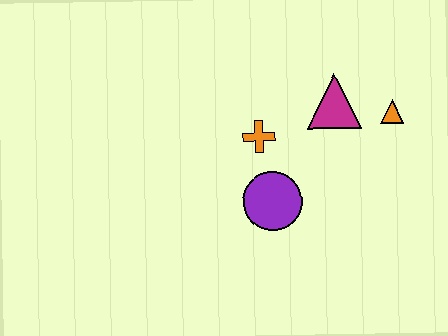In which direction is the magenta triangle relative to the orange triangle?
The magenta triangle is to the left of the orange triangle.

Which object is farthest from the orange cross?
The orange triangle is farthest from the orange cross.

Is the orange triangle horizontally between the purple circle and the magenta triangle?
No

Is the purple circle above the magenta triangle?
No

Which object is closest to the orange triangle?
The magenta triangle is closest to the orange triangle.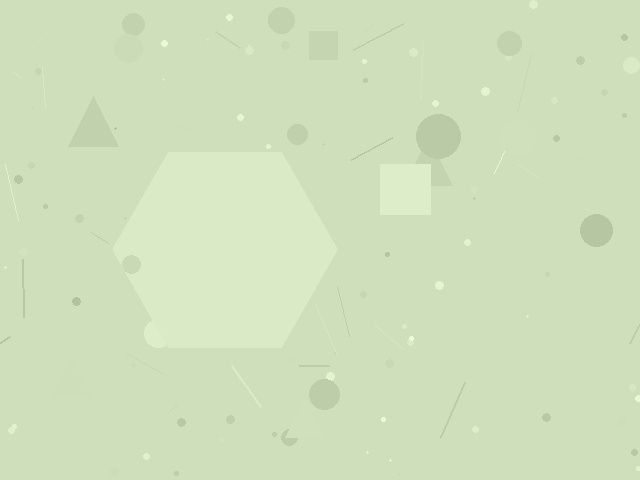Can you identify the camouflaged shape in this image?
The camouflaged shape is a hexagon.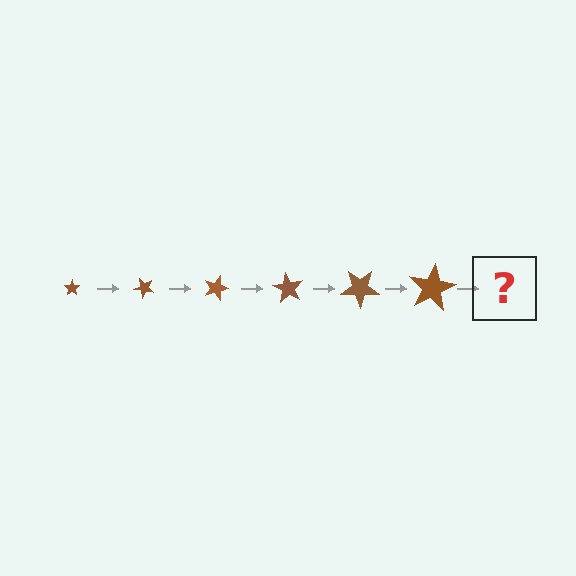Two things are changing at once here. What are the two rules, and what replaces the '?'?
The two rules are that the star grows larger each step and it rotates 45 degrees each step. The '?' should be a star, larger than the previous one and rotated 270 degrees from the start.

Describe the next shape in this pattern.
It should be a star, larger than the previous one and rotated 270 degrees from the start.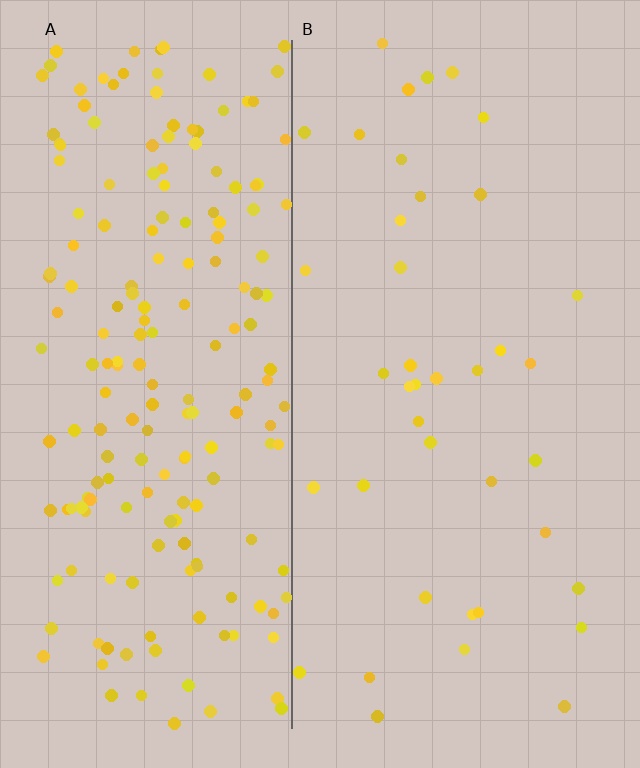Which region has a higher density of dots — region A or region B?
A (the left).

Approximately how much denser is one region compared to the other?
Approximately 4.9× — region A over region B.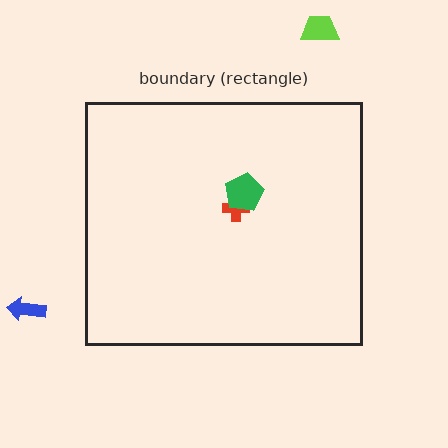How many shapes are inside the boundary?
2 inside, 2 outside.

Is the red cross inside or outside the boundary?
Inside.